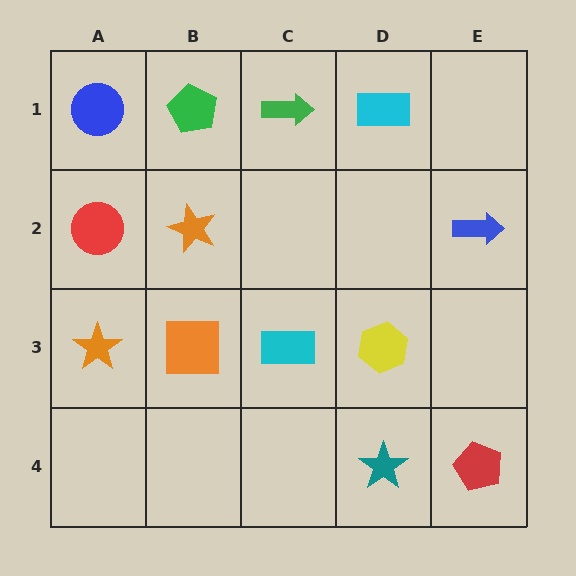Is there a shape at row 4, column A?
No, that cell is empty.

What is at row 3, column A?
An orange star.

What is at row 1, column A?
A blue circle.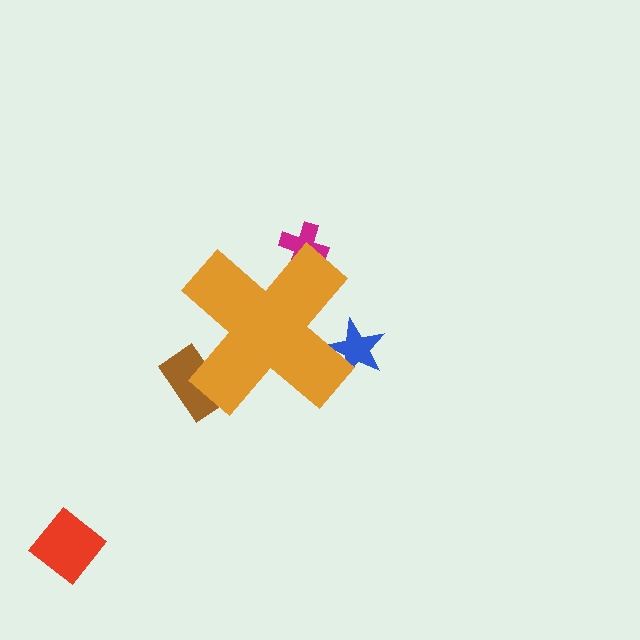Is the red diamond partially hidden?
No, the red diamond is fully visible.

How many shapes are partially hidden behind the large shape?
3 shapes are partially hidden.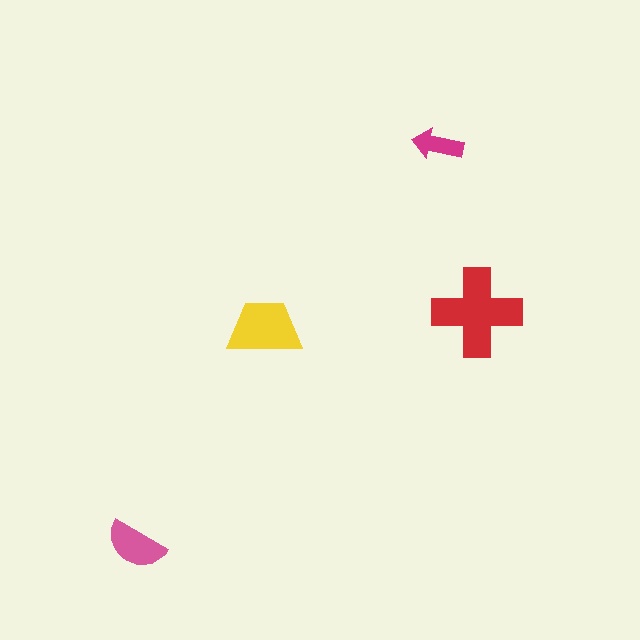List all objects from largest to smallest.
The red cross, the yellow trapezoid, the pink semicircle, the magenta arrow.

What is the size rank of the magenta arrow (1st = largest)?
4th.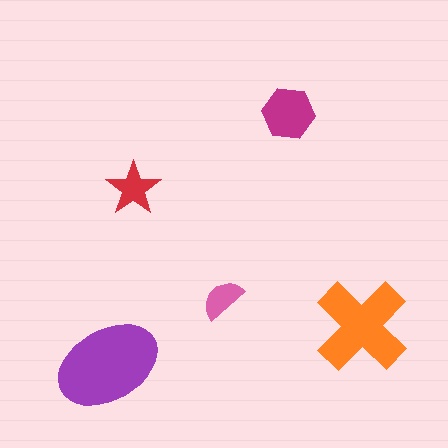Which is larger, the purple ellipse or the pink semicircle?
The purple ellipse.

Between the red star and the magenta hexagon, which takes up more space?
The magenta hexagon.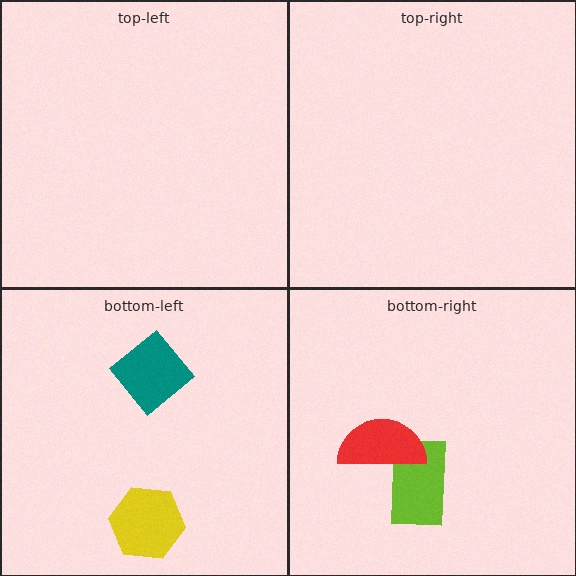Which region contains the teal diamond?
The bottom-left region.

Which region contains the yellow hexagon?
The bottom-left region.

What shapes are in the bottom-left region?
The yellow hexagon, the teal diamond.